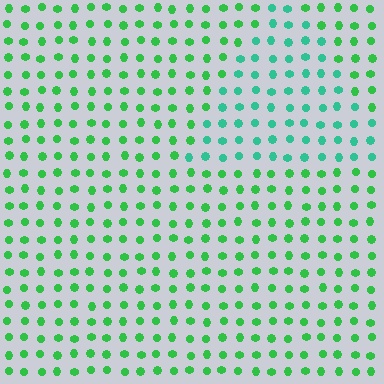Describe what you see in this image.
The image is filled with small green elements in a uniform arrangement. A triangle-shaped region is visible where the elements are tinted to a slightly different hue, forming a subtle color boundary.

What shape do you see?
I see a triangle.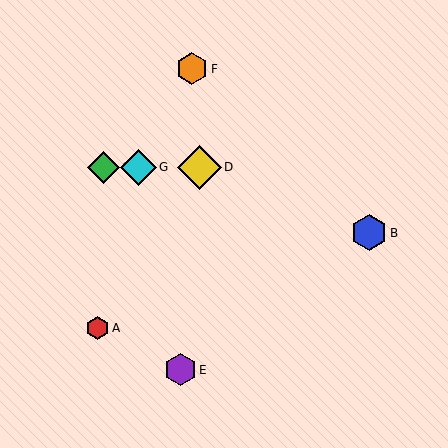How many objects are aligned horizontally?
3 objects (C, D, G) are aligned horizontally.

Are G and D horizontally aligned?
Yes, both are at y≈167.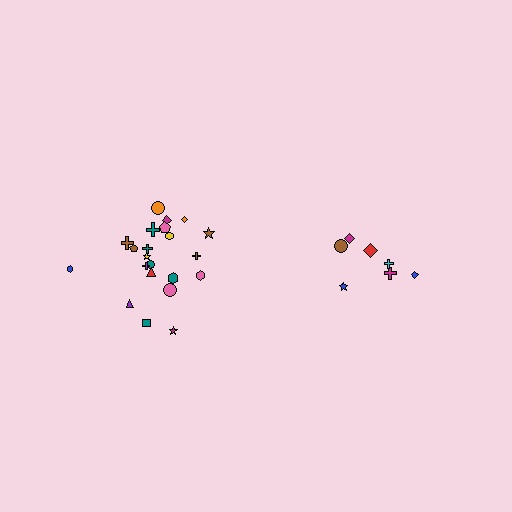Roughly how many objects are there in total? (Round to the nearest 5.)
Roughly 30 objects in total.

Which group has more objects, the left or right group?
The left group.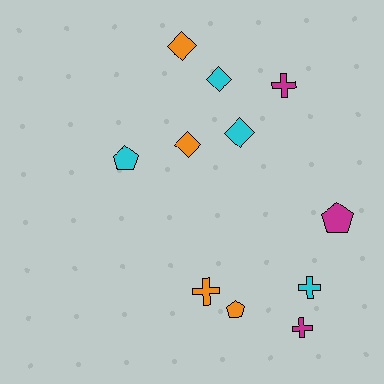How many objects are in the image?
There are 11 objects.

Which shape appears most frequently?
Cross, with 4 objects.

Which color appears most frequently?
Cyan, with 4 objects.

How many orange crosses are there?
There is 1 orange cross.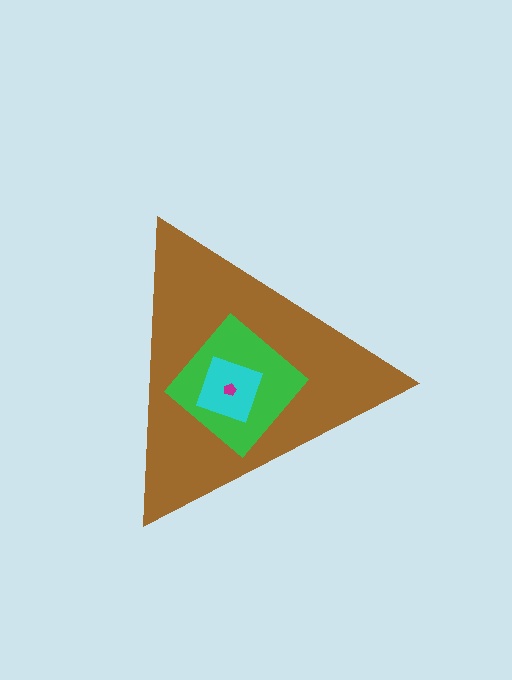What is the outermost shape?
The brown triangle.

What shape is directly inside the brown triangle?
The green diamond.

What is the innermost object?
The magenta pentagon.